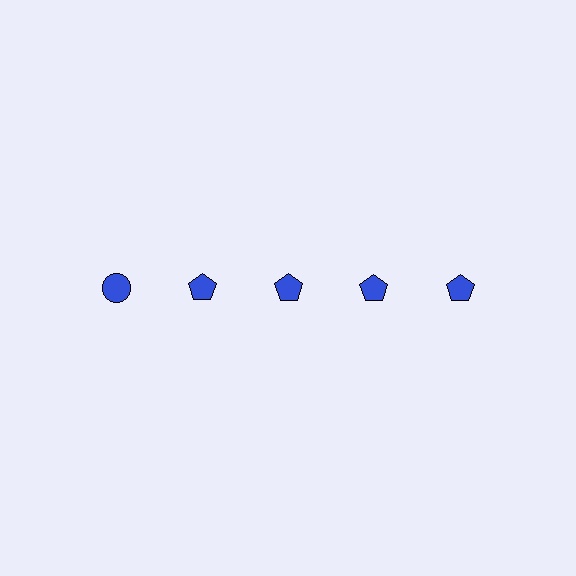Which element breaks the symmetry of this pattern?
The blue circle in the top row, leftmost column breaks the symmetry. All other shapes are blue pentagons.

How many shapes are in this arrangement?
There are 5 shapes arranged in a grid pattern.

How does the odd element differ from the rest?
It has a different shape: circle instead of pentagon.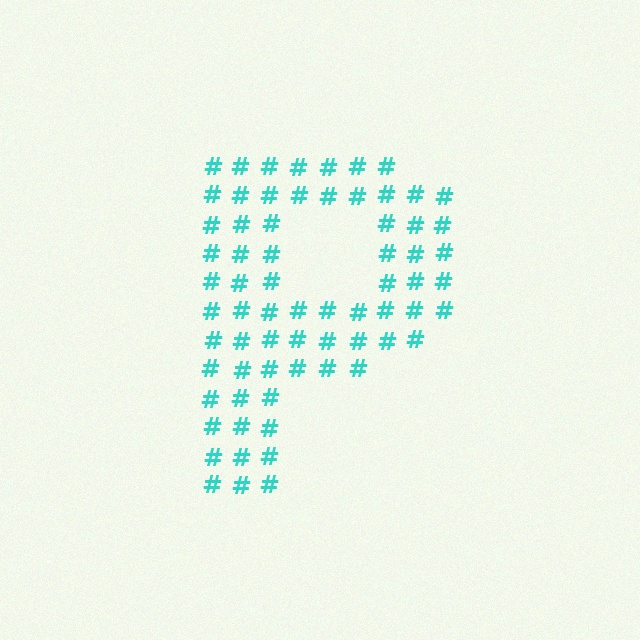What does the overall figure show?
The overall figure shows the letter P.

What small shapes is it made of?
It is made of small hash symbols.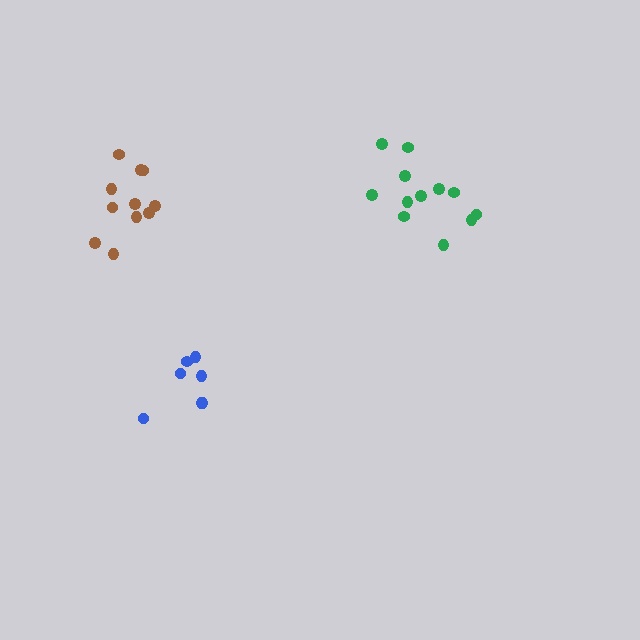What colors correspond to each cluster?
The clusters are colored: blue, green, brown.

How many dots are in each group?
Group 1: 7 dots, Group 2: 12 dots, Group 3: 11 dots (30 total).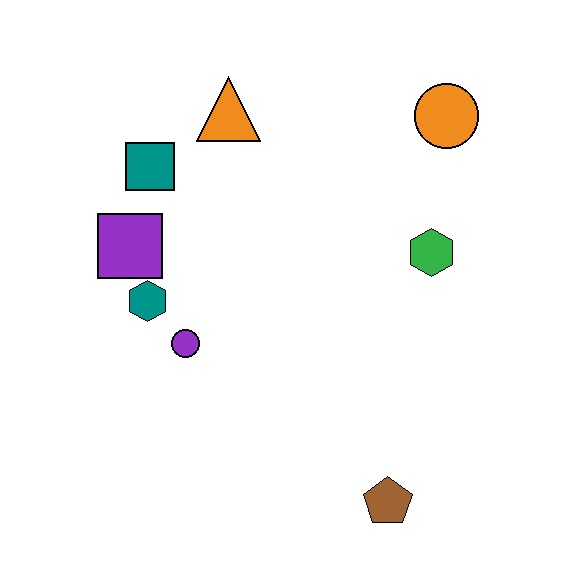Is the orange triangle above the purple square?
Yes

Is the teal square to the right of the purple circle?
No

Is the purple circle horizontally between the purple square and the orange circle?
Yes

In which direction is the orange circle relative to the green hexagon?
The orange circle is above the green hexagon.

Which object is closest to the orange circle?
The green hexagon is closest to the orange circle.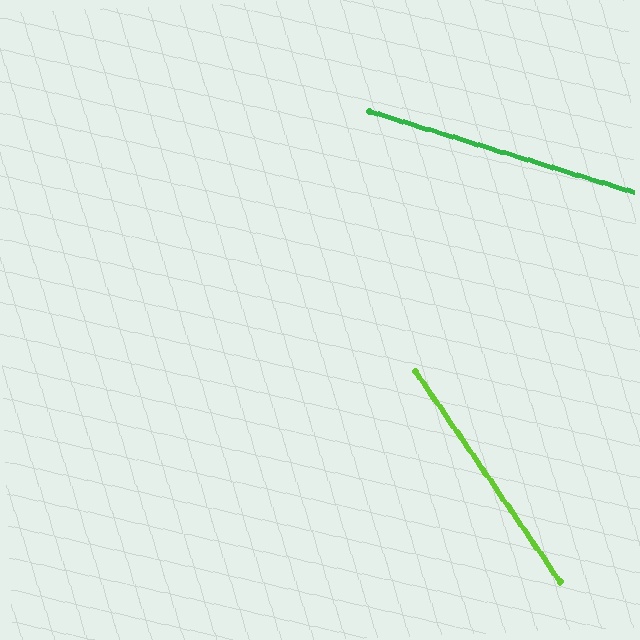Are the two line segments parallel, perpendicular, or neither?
Neither parallel nor perpendicular — they differ by about 38°.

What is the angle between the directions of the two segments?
Approximately 38 degrees.